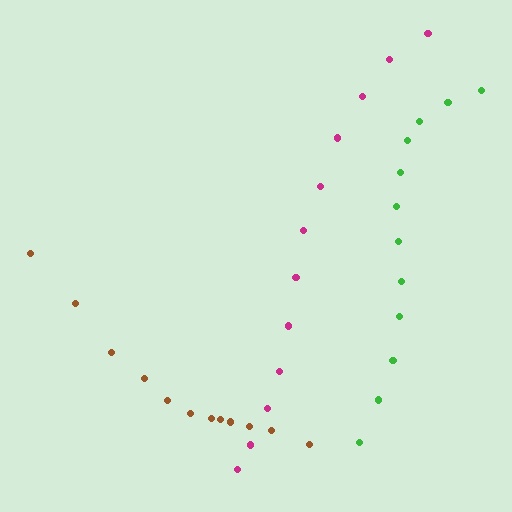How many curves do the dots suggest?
There are 3 distinct paths.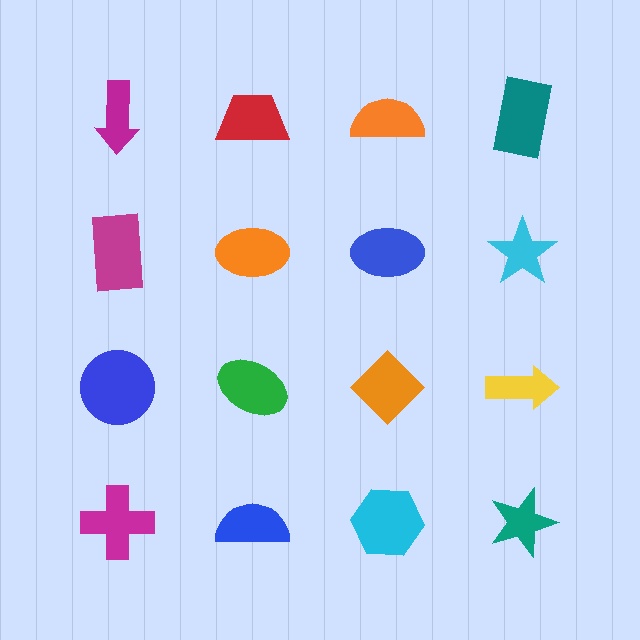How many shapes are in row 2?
4 shapes.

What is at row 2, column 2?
An orange ellipse.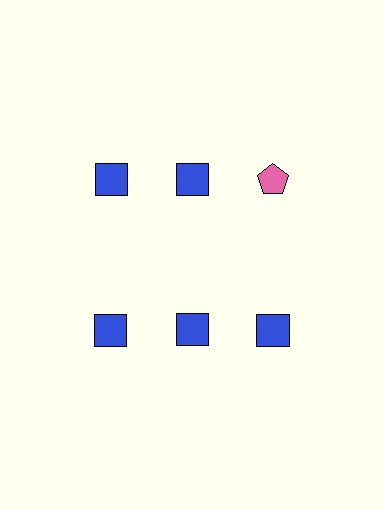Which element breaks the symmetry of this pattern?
The pink pentagon in the top row, center column breaks the symmetry. All other shapes are blue squares.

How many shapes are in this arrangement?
There are 6 shapes arranged in a grid pattern.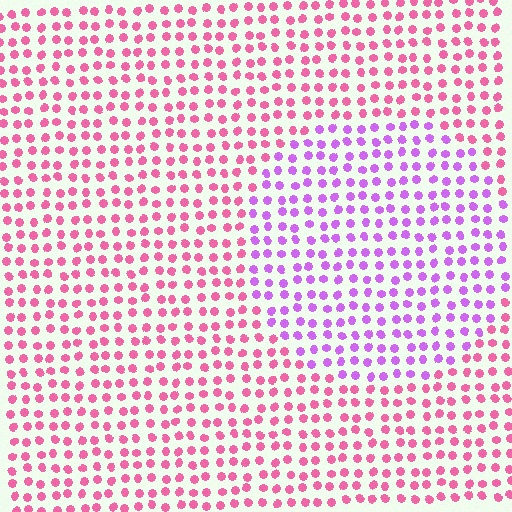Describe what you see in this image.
The image is filled with small pink elements in a uniform arrangement. A circle-shaped region is visible where the elements are tinted to a slightly different hue, forming a subtle color boundary.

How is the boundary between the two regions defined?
The boundary is defined purely by a slight shift in hue (about 46 degrees). Spacing, size, and orientation are identical on both sides.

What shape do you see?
I see a circle.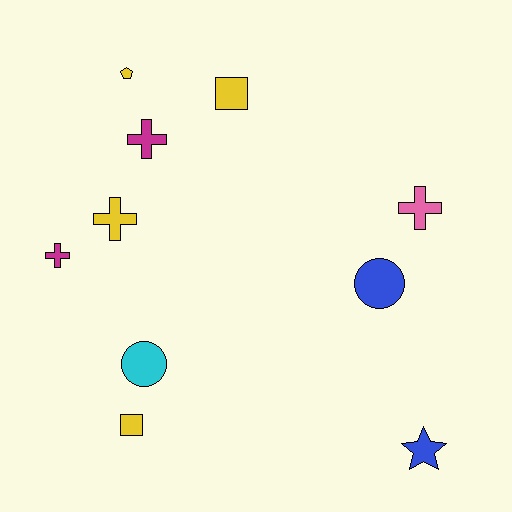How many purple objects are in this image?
There are no purple objects.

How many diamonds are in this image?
There are no diamonds.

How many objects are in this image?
There are 10 objects.